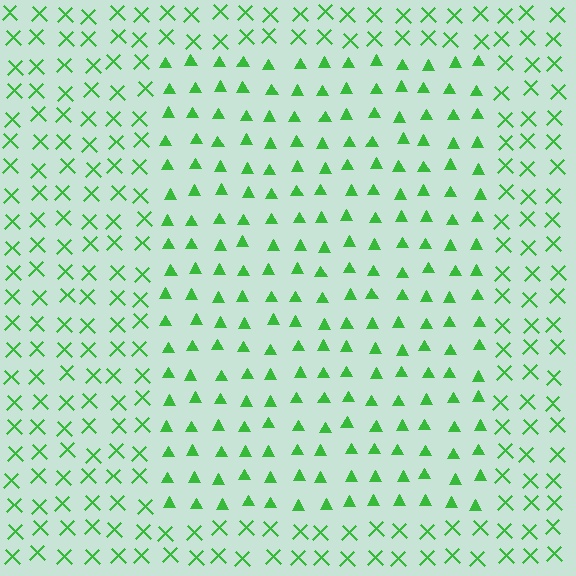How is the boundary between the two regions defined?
The boundary is defined by a change in element shape: triangles inside vs. X marks outside. All elements share the same color and spacing.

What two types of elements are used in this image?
The image uses triangles inside the rectangle region and X marks outside it.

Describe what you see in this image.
The image is filled with small green elements arranged in a uniform grid. A rectangle-shaped region contains triangles, while the surrounding area contains X marks. The boundary is defined purely by the change in element shape.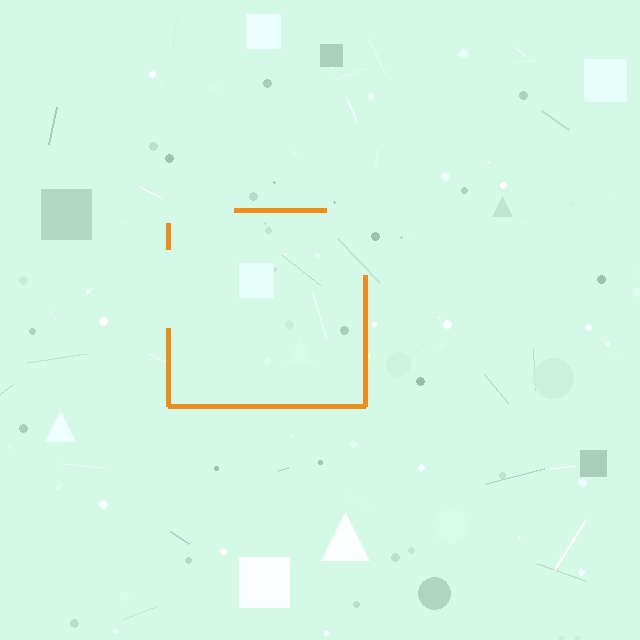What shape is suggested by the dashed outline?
The dashed outline suggests a square.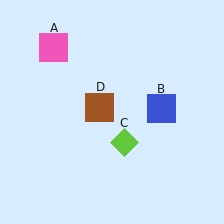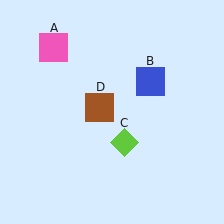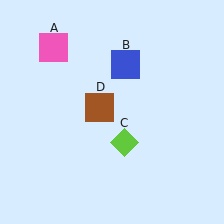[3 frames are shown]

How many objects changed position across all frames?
1 object changed position: blue square (object B).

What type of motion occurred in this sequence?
The blue square (object B) rotated counterclockwise around the center of the scene.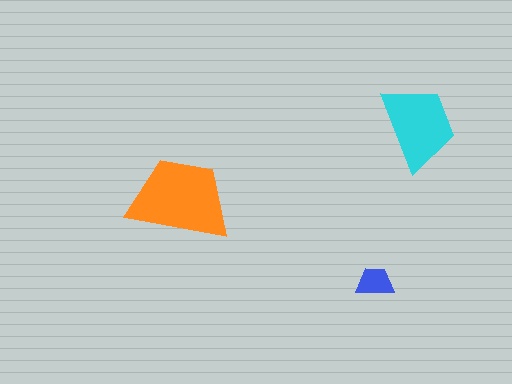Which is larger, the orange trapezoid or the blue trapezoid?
The orange one.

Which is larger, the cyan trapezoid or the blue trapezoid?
The cyan one.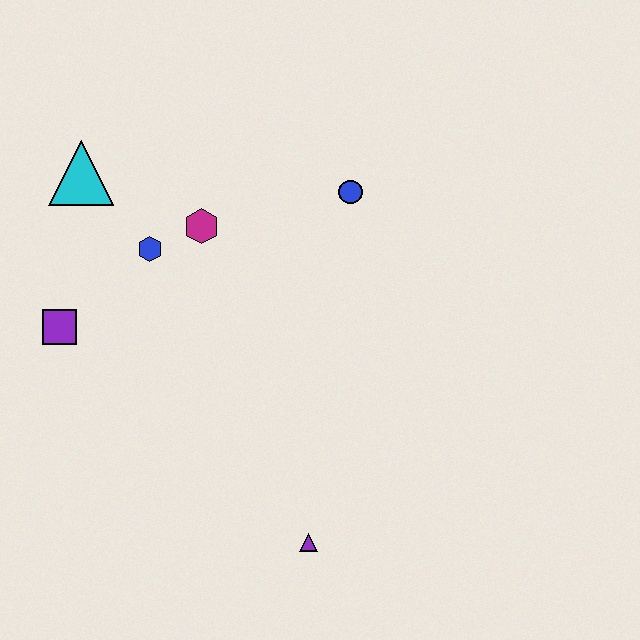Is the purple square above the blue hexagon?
No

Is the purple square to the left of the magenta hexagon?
Yes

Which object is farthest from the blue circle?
The purple triangle is farthest from the blue circle.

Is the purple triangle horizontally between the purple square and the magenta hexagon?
No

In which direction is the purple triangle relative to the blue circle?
The purple triangle is below the blue circle.